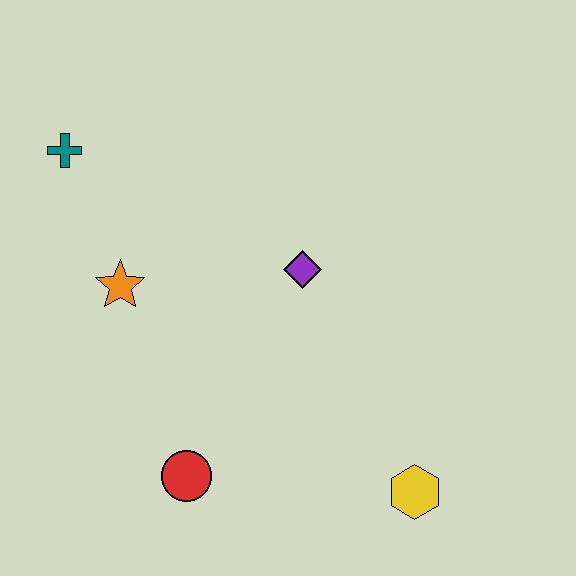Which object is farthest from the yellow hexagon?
The teal cross is farthest from the yellow hexagon.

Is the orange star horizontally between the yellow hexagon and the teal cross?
Yes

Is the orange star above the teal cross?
No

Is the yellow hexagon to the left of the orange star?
No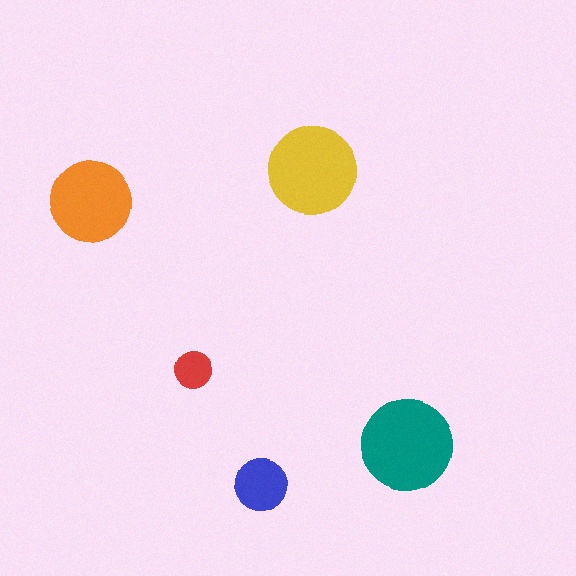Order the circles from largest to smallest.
the teal one, the yellow one, the orange one, the blue one, the red one.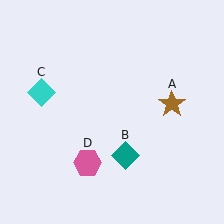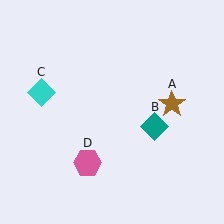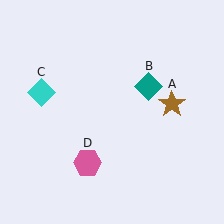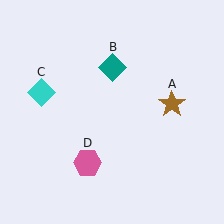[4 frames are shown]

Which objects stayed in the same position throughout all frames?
Brown star (object A) and cyan diamond (object C) and pink hexagon (object D) remained stationary.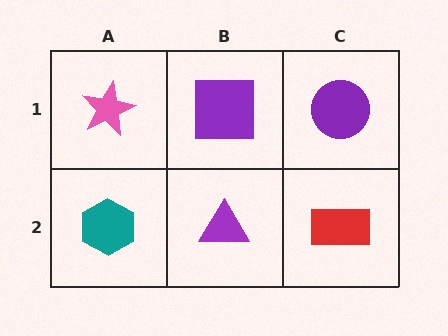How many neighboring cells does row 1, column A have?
2.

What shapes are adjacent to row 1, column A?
A teal hexagon (row 2, column A), a purple square (row 1, column B).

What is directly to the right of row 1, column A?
A purple square.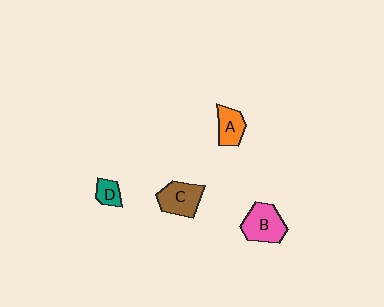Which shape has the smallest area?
Shape D (teal).